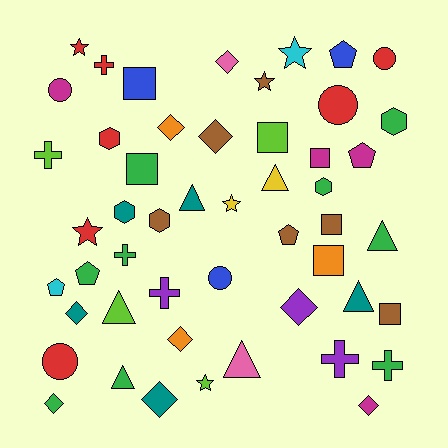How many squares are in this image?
There are 7 squares.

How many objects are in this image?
There are 50 objects.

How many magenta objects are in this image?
There are 4 magenta objects.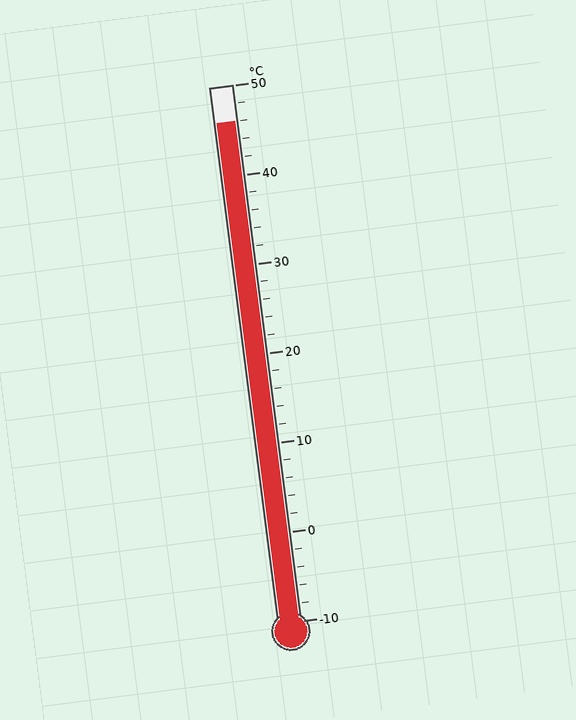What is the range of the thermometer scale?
The thermometer scale ranges from -10°C to 50°C.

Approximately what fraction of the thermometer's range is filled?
The thermometer is filled to approximately 95% of its range.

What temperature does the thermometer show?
The thermometer shows approximately 46°C.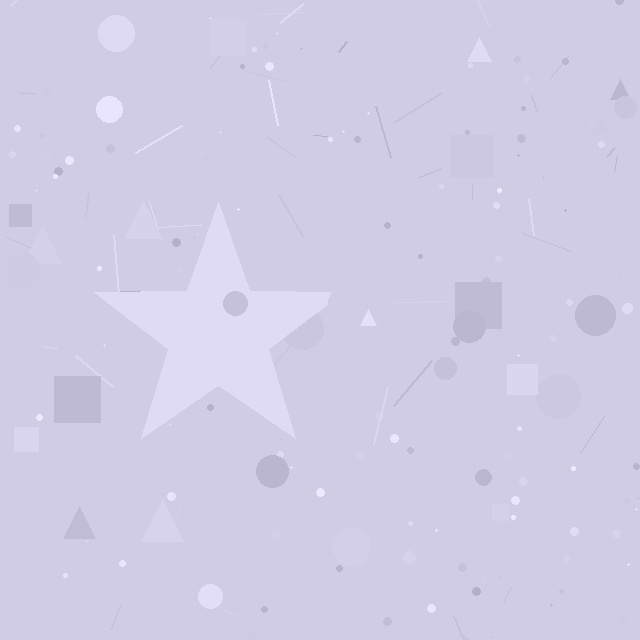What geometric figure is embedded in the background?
A star is embedded in the background.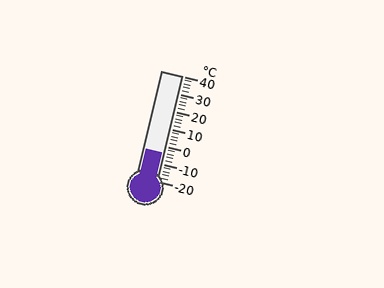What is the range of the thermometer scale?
The thermometer scale ranges from -20°C to 40°C.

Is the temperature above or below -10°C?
The temperature is above -10°C.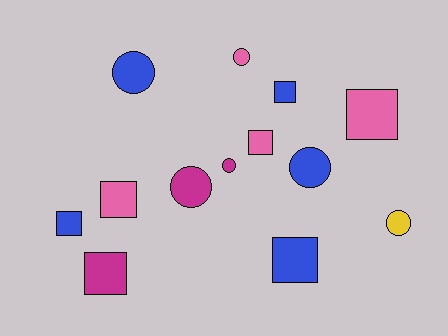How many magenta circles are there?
There are 2 magenta circles.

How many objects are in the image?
There are 13 objects.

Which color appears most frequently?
Blue, with 5 objects.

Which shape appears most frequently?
Square, with 7 objects.